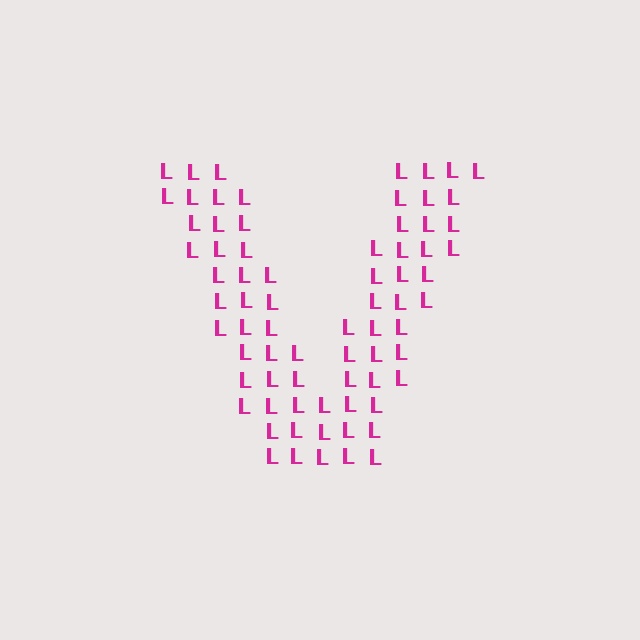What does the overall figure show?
The overall figure shows the letter V.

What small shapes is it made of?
It is made of small letter L's.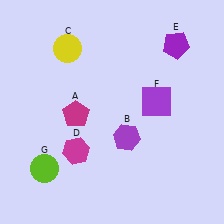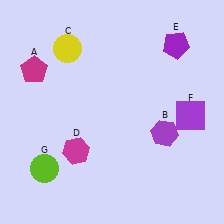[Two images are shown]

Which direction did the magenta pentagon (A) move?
The magenta pentagon (A) moved up.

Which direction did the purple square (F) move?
The purple square (F) moved right.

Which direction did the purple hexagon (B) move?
The purple hexagon (B) moved right.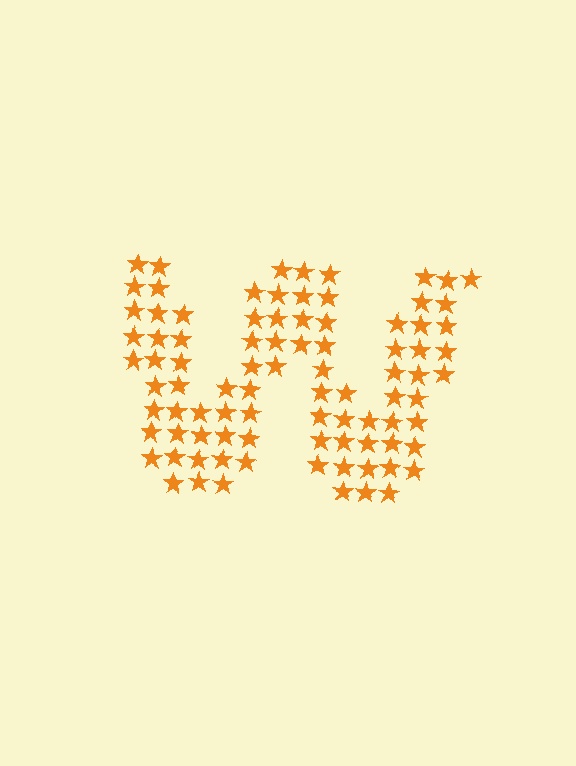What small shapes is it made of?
It is made of small stars.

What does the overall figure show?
The overall figure shows the letter W.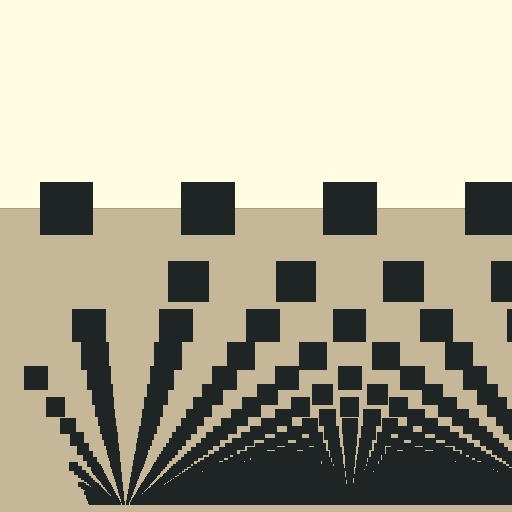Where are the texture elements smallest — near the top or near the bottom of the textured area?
Near the bottom.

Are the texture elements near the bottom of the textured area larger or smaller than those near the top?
Smaller. The gradient is inverted — elements near the bottom are smaller and denser.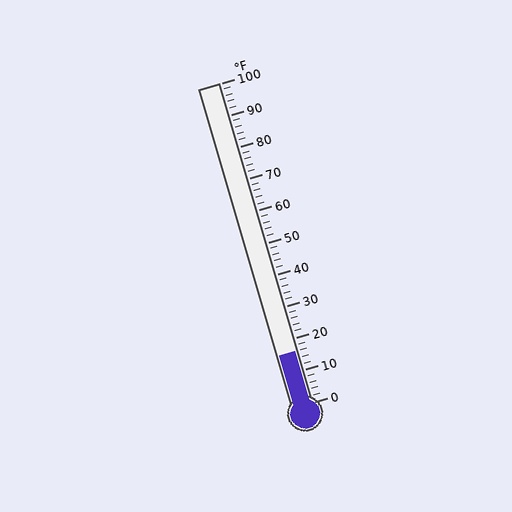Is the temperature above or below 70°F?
The temperature is below 70°F.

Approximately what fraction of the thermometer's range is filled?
The thermometer is filled to approximately 15% of its range.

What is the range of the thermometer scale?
The thermometer scale ranges from 0°F to 100°F.